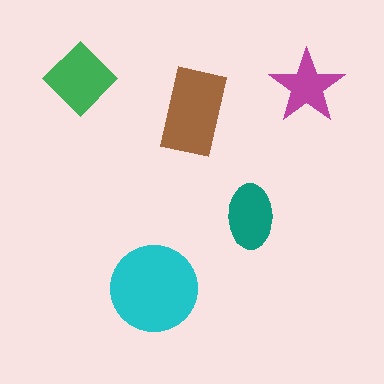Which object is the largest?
The cyan circle.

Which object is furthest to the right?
The magenta star is rightmost.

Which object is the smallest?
The magenta star.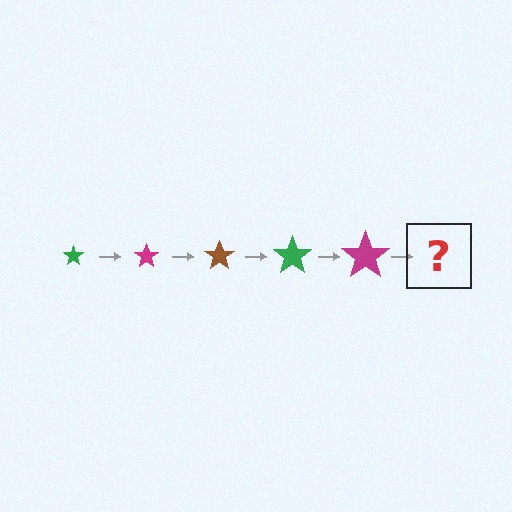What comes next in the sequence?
The next element should be a brown star, larger than the previous one.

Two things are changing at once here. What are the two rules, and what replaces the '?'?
The two rules are that the star grows larger each step and the color cycles through green, magenta, and brown. The '?' should be a brown star, larger than the previous one.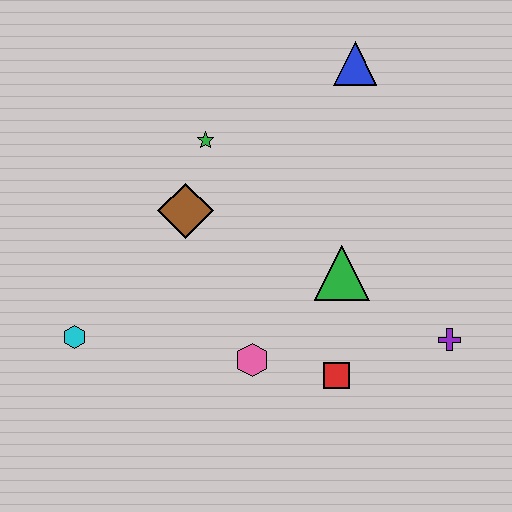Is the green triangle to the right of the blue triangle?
No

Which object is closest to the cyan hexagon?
The brown diamond is closest to the cyan hexagon.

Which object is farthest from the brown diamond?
The purple cross is farthest from the brown diamond.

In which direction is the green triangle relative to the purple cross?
The green triangle is to the left of the purple cross.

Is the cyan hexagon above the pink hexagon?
Yes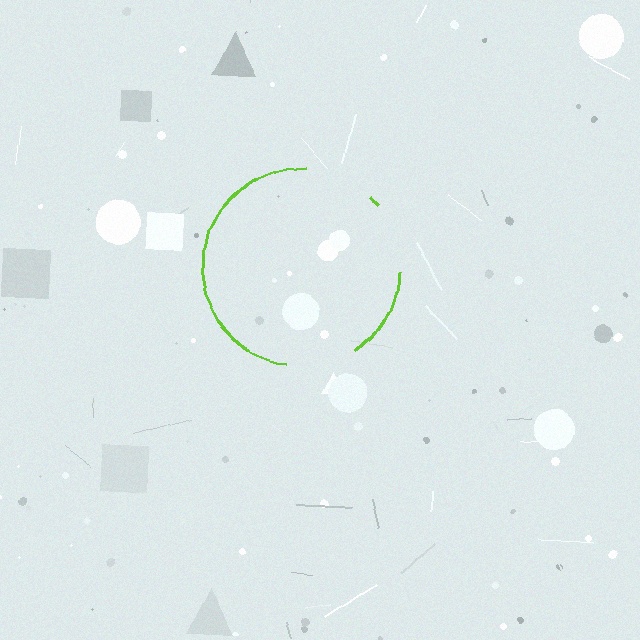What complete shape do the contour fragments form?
The contour fragments form a circle.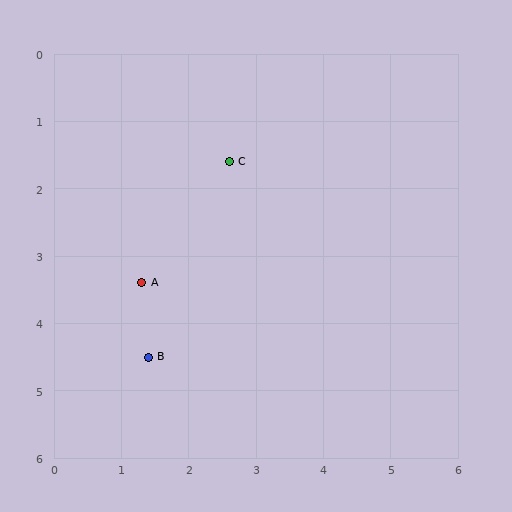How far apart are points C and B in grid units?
Points C and B are about 3.1 grid units apart.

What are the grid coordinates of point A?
Point A is at approximately (1.3, 3.4).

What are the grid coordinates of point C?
Point C is at approximately (2.6, 1.6).